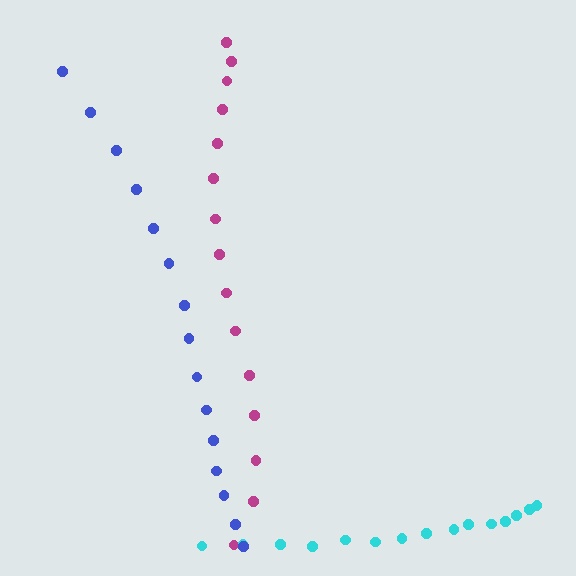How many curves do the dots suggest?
There are 3 distinct paths.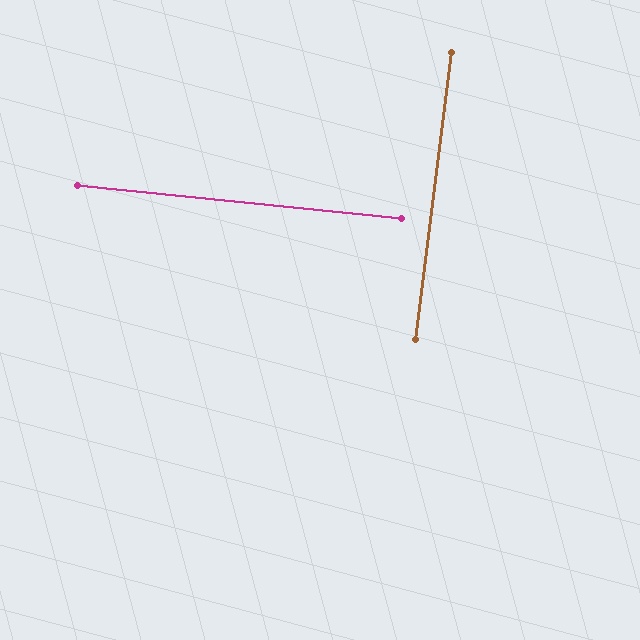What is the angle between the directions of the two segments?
Approximately 89 degrees.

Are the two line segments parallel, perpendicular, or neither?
Perpendicular — they meet at approximately 89°.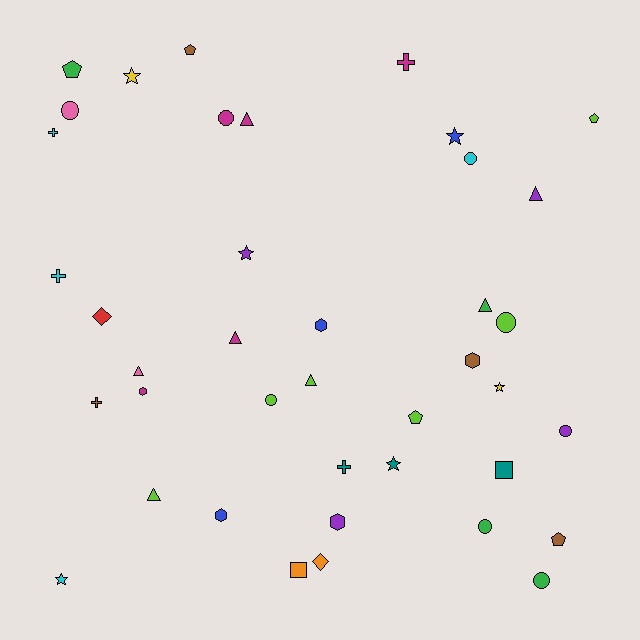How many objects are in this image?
There are 40 objects.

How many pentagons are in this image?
There are 5 pentagons.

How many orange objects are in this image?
There are 2 orange objects.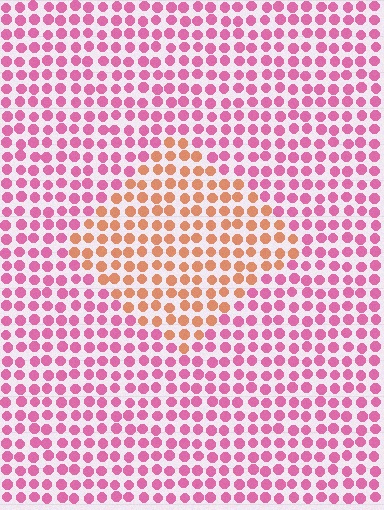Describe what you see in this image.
The image is filled with small pink elements in a uniform arrangement. A diamond-shaped region is visible where the elements are tinted to a slightly different hue, forming a subtle color boundary.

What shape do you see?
I see a diamond.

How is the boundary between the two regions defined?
The boundary is defined purely by a slight shift in hue (about 50 degrees). Spacing, size, and orientation are identical on both sides.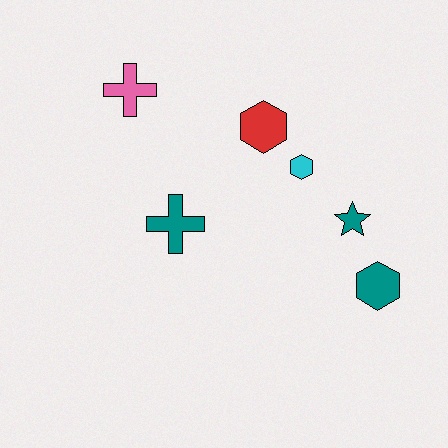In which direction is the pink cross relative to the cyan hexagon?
The pink cross is to the left of the cyan hexagon.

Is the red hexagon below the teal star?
No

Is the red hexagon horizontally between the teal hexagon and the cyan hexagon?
No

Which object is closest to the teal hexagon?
The teal star is closest to the teal hexagon.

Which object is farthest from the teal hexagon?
The pink cross is farthest from the teal hexagon.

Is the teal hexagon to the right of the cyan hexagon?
Yes